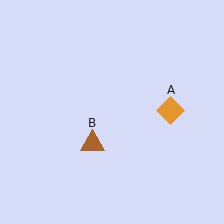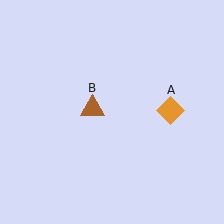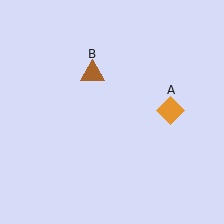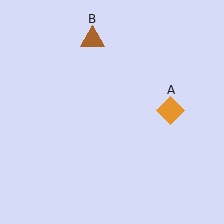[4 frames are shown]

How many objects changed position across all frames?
1 object changed position: brown triangle (object B).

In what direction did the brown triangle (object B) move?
The brown triangle (object B) moved up.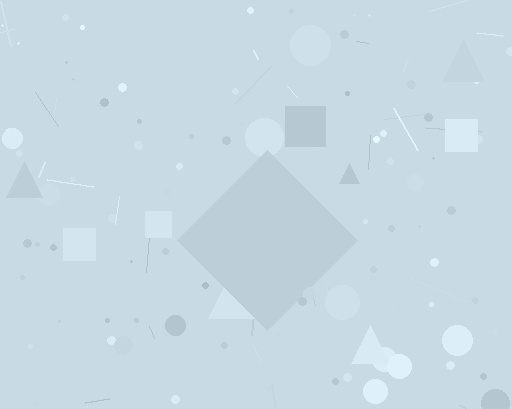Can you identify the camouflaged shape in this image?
The camouflaged shape is a diamond.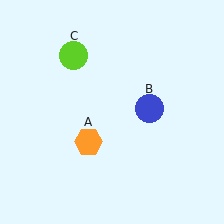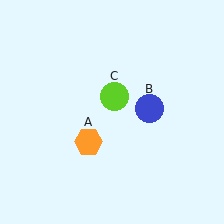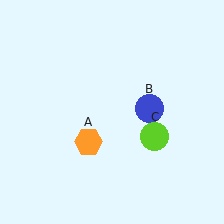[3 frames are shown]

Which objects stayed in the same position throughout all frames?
Orange hexagon (object A) and blue circle (object B) remained stationary.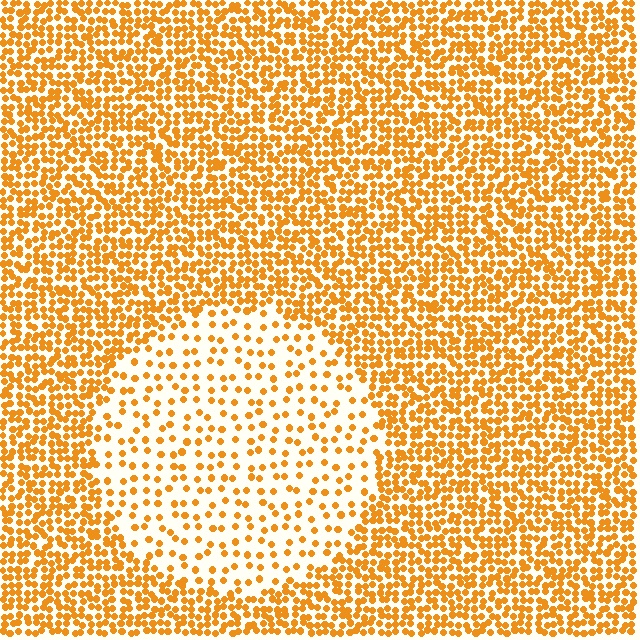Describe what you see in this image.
The image contains small orange elements arranged at two different densities. A circle-shaped region is visible where the elements are less densely packed than the surrounding area.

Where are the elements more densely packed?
The elements are more densely packed outside the circle boundary.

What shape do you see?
I see a circle.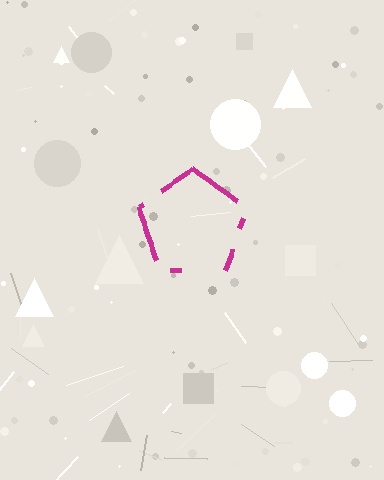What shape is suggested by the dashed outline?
The dashed outline suggests a pentagon.